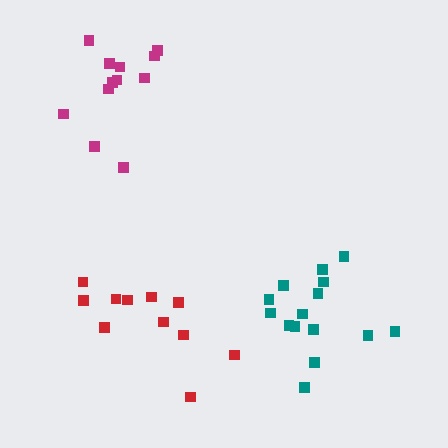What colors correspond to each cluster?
The clusters are colored: red, teal, magenta.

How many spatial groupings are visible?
There are 3 spatial groupings.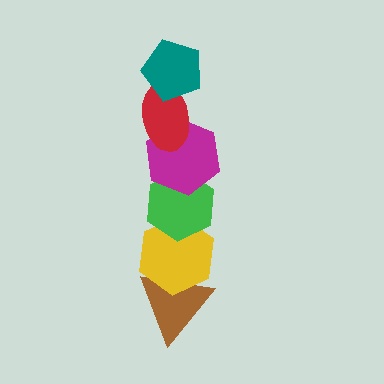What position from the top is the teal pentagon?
The teal pentagon is 1st from the top.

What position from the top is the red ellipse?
The red ellipse is 2nd from the top.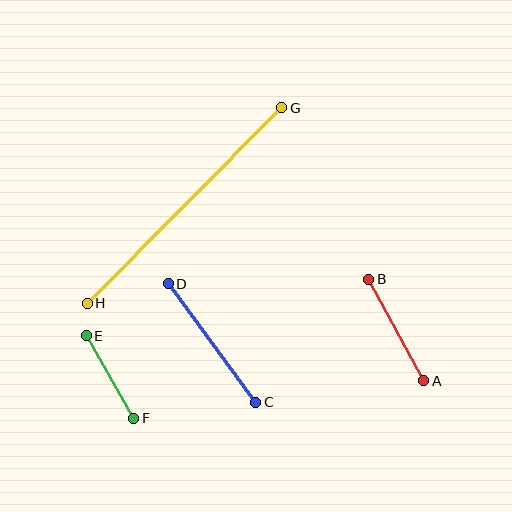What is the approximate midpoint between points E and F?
The midpoint is at approximately (110, 377) pixels.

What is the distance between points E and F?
The distance is approximately 95 pixels.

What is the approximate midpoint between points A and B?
The midpoint is at approximately (396, 330) pixels.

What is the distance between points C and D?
The distance is approximately 147 pixels.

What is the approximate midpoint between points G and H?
The midpoint is at approximately (184, 205) pixels.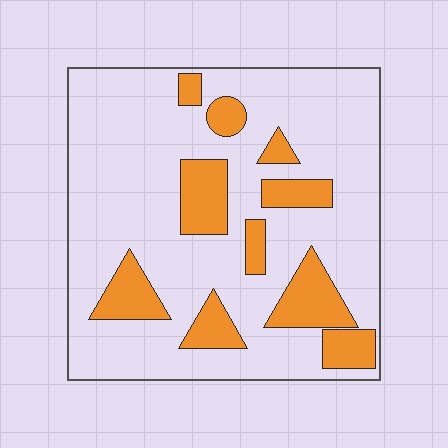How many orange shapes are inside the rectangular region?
10.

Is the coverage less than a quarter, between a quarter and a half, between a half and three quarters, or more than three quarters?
Less than a quarter.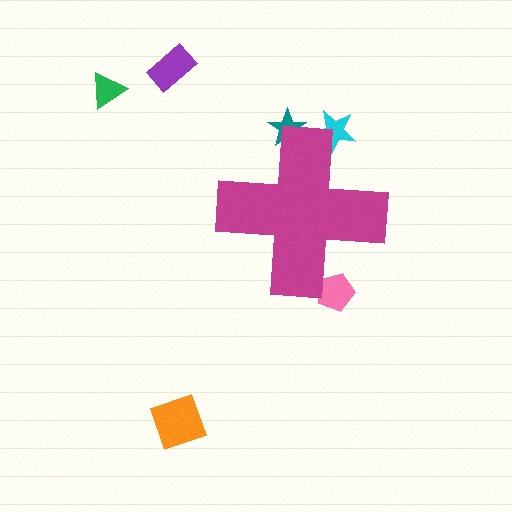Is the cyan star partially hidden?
Yes, the cyan star is partially hidden behind the magenta cross.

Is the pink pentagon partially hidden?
Yes, the pink pentagon is partially hidden behind the magenta cross.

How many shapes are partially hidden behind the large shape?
3 shapes are partially hidden.